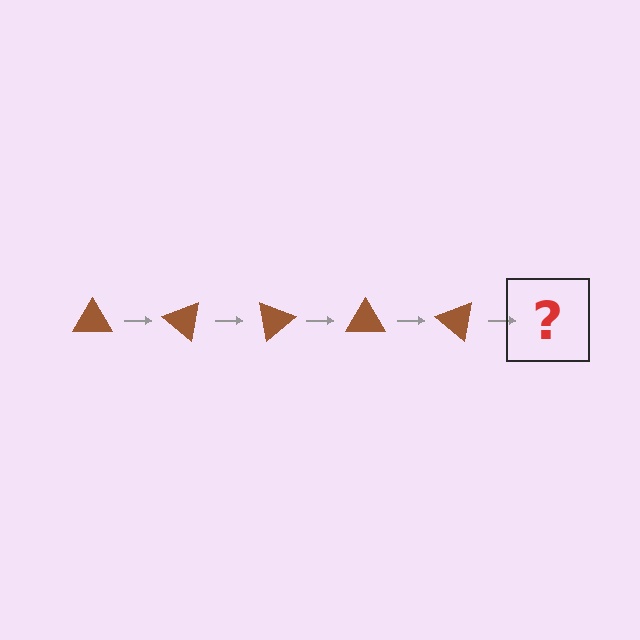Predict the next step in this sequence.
The next step is a brown triangle rotated 200 degrees.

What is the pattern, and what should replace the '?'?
The pattern is that the triangle rotates 40 degrees each step. The '?' should be a brown triangle rotated 200 degrees.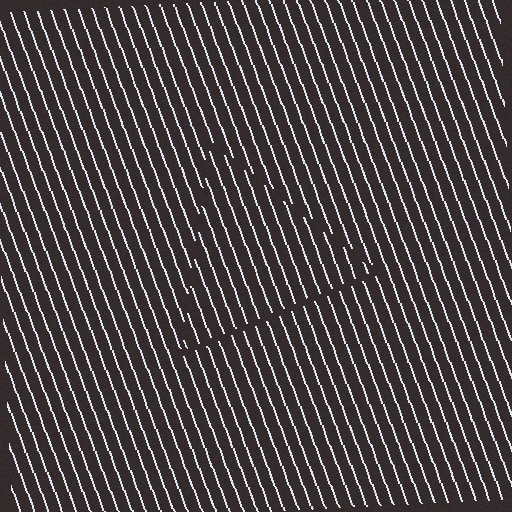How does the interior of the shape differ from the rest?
The interior of the shape contains the same grating, shifted by half a period — the contour is defined by the phase discontinuity where line-ends from the inner and outer gratings abut.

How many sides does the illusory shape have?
3 sides — the line-ends trace a triangle.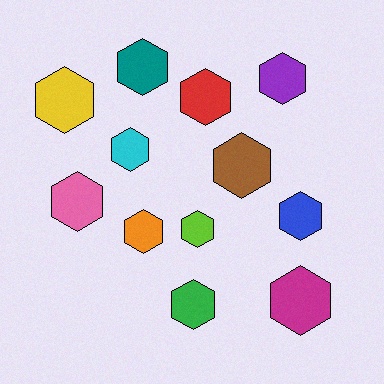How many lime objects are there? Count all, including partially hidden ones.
There is 1 lime object.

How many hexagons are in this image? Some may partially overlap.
There are 12 hexagons.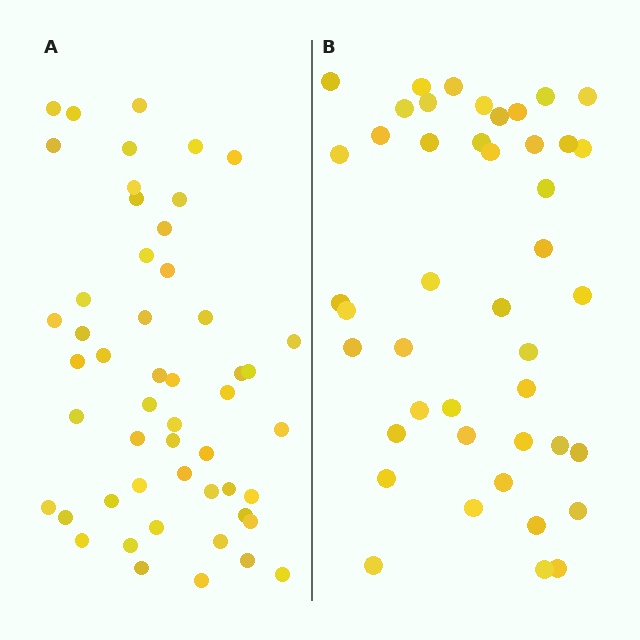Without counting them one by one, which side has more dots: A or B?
Region A (the left region) has more dots.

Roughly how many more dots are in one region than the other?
Region A has roughly 8 or so more dots than region B.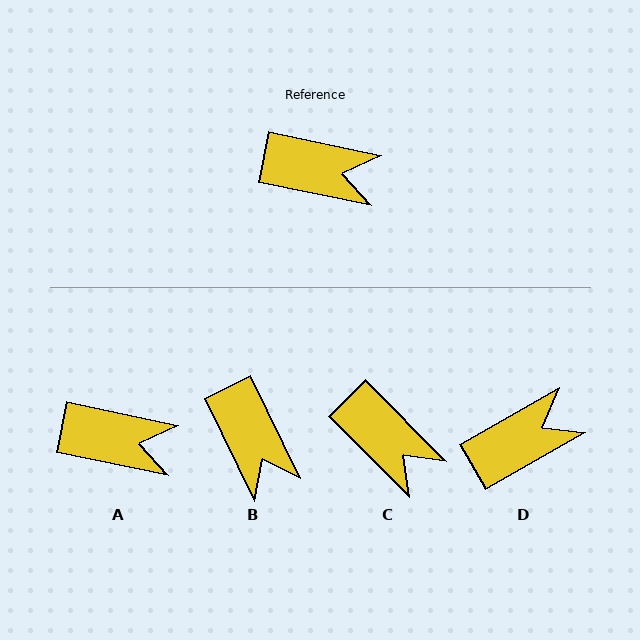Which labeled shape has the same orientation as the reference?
A.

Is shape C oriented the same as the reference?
No, it is off by about 34 degrees.